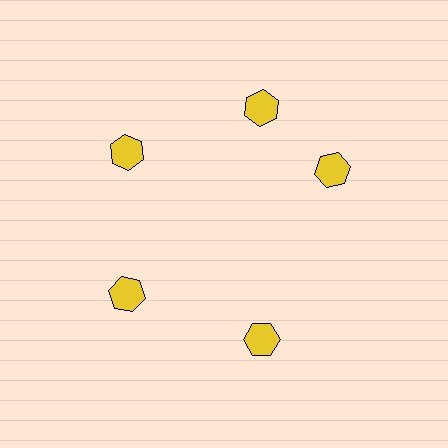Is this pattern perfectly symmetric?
No. The 5 yellow hexagons are arranged in a ring, but one element near the 3 o'clock position is rotated out of alignment along the ring, breaking the 5-fold rotational symmetry.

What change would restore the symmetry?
The symmetry would be restored by rotating it back into even spacing with its neighbors so that all 5 hexagons sit at equal angles and equal distance from the center.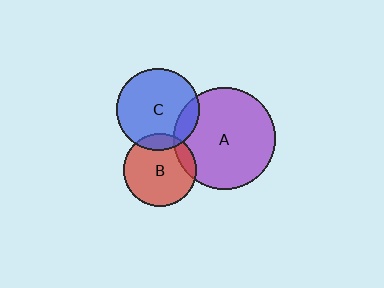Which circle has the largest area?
Circle A (purple).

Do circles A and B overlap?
Yes.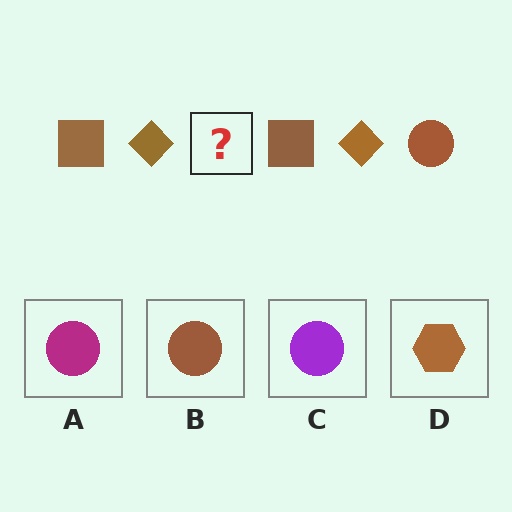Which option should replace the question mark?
Option B.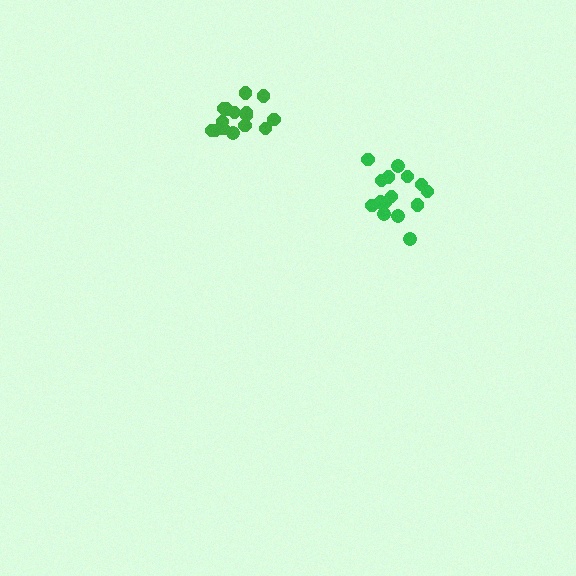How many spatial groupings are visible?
There are 2 spatial groupings.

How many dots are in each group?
Group 1: 15 dots, Group 2: 15 dots (30 total).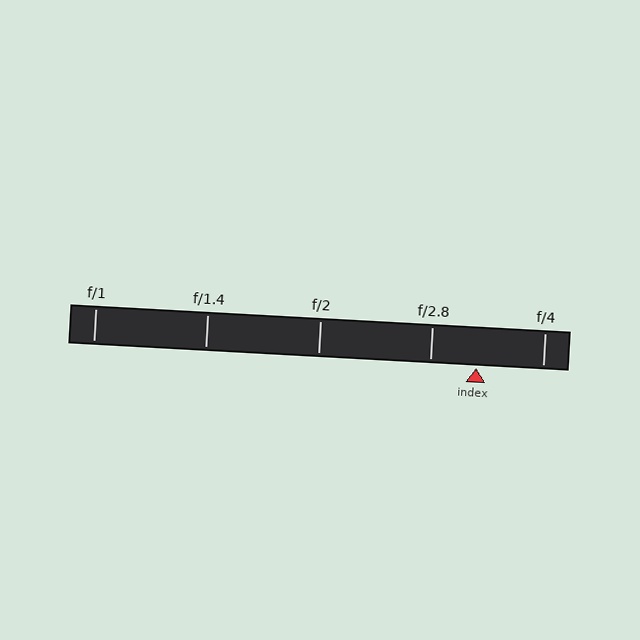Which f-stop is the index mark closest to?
The index mark is closest to f/2.8.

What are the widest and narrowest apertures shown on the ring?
The widest aperture shown is f/1 and the narrowest is f/4.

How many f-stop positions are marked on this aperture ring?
There are 5 f-stop positions marked.